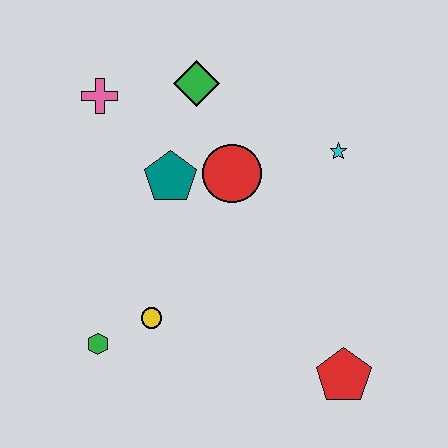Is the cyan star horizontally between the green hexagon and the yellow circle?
No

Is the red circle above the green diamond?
No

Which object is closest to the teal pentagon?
The red circle is closest to the teal pentagon.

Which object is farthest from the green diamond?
The red pentagon is farthest from the green diamond.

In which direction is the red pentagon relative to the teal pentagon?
The red pentagon is below the teal pentagon.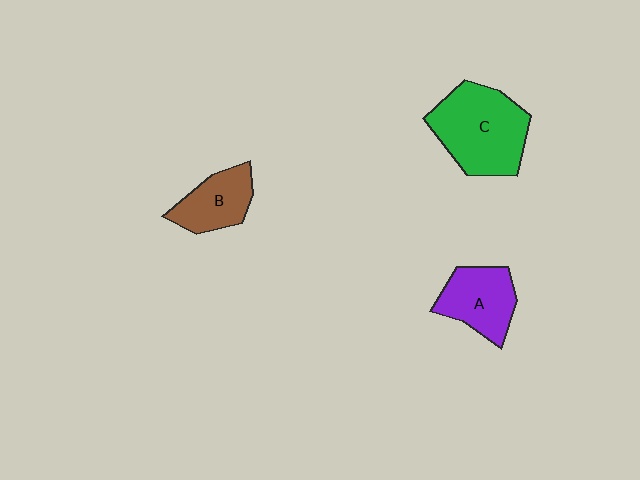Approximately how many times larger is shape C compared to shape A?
Approximately 1.6 times.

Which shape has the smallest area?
Shape B (brown).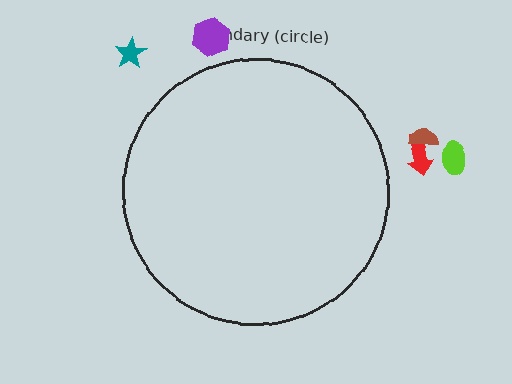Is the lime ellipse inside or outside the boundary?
Outside.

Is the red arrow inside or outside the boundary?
Outside.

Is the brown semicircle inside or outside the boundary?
Outside.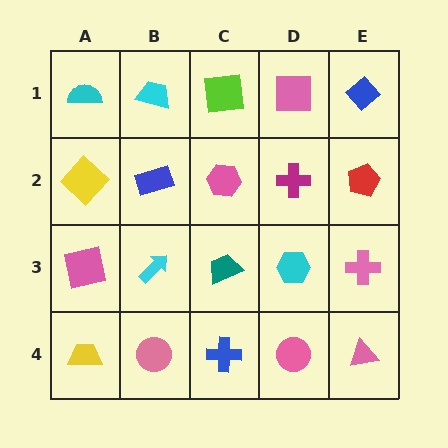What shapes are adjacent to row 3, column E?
A red pentagon (row 2, column E), a pink triangle (row 4, column E), a cyan hexagon (row 3, column D).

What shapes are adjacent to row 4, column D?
A cyan hexagon (row 3, column D), a blue cross (row 4, column C), a pink triangle (row 4, column E).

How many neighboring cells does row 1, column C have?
3.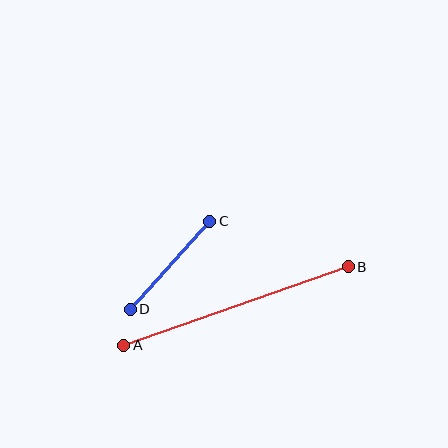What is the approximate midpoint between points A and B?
The midpoint is at approximately (236, 306) pixels.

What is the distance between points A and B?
The distance is approximately 238 pixels.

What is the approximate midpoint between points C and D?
The midpoint is at approximately (170, 265) pixels.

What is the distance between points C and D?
The distance is approximately 119 pixels.